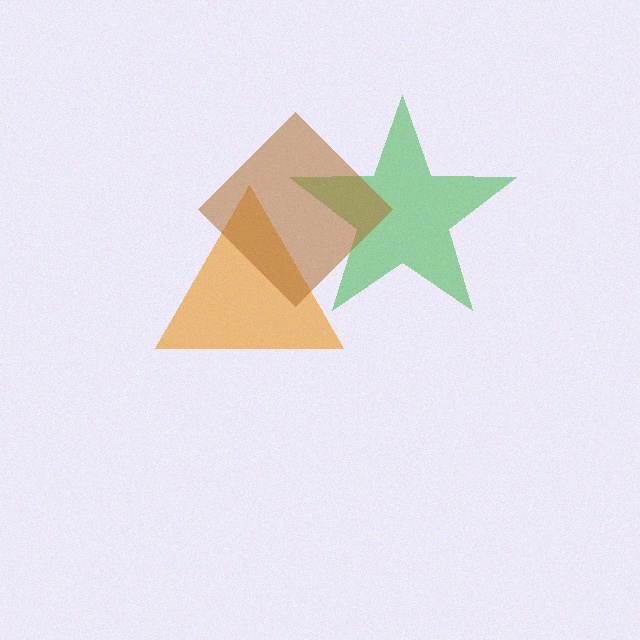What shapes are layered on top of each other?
The layered shapes are: a green star, an orange triangle, a brown diamond.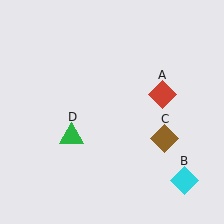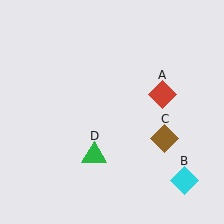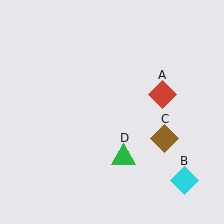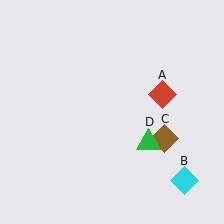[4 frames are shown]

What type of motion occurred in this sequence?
The green triangle (object D) rotated counterclockwise around the center of the scene.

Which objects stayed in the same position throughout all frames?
Red diamond (object A) and cyan diamond (object B) and brown diamond (object C) remained stationary.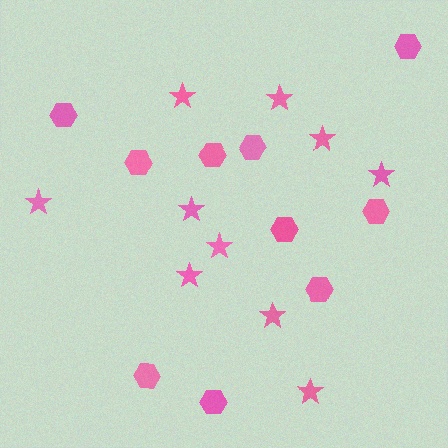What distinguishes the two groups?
There are 2 groups: one group of stars (10) and one group of hexagons (10).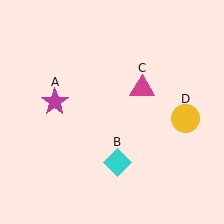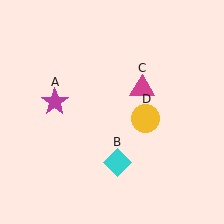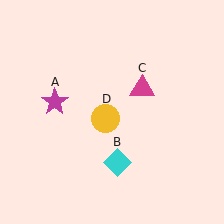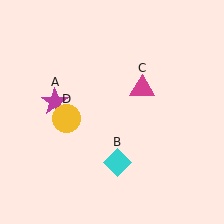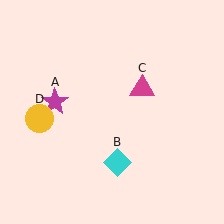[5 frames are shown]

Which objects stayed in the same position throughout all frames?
Magenta star (object A) and cyan diamond (object B) and magenta triangle (object C) remained stationary.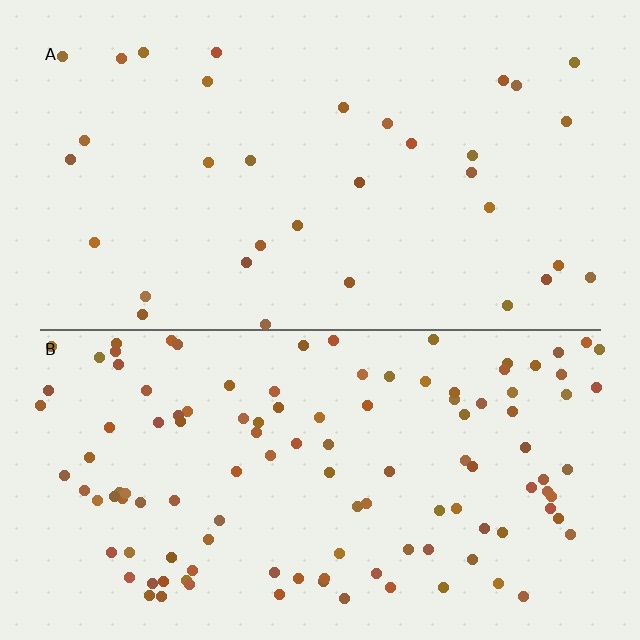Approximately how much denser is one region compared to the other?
Approximately 3.5× — region B over region A.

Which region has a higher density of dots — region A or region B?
B (the bottom).